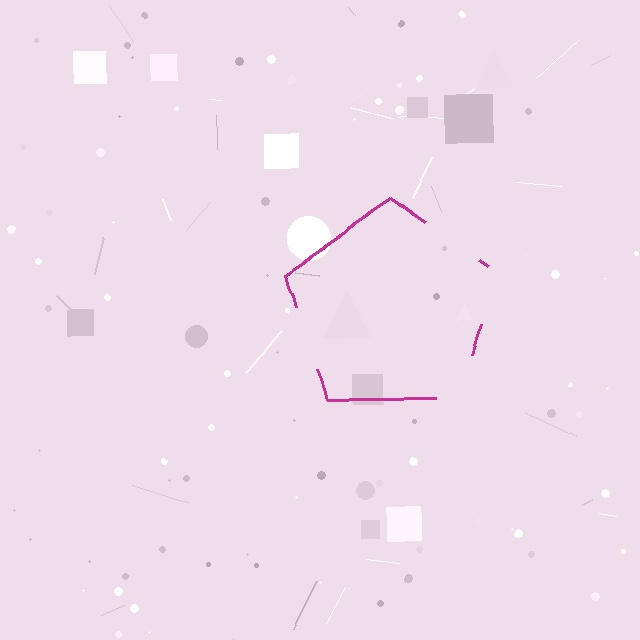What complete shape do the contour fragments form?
The contour fragments form a pentagon.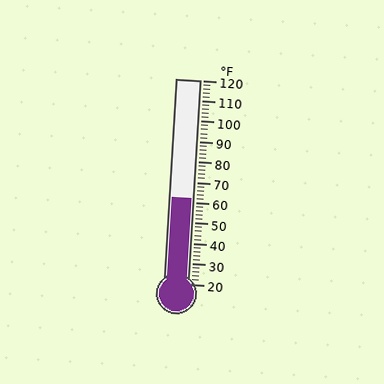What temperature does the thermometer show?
The thermometer shows approximately 62°F.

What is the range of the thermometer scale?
The thermometer scale ranges from 20°F to 120°F.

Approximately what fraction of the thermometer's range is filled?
The thermometer is filled to approximately 40% of its range.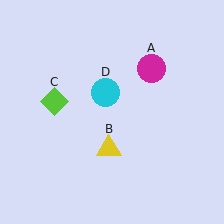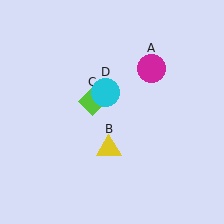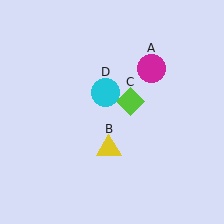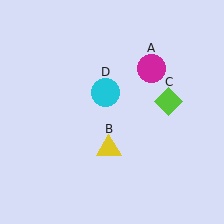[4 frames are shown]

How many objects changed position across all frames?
1 object changed position: lime diamond (object C).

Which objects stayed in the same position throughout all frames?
Magenta circle (object A) and yellow triangle (object B) and cyan circle (object D) remained stationary.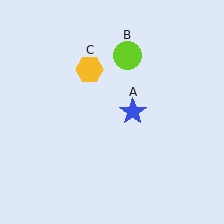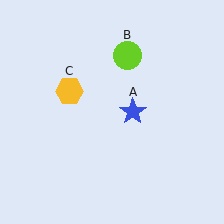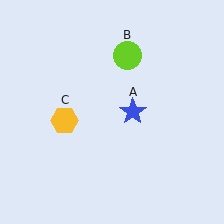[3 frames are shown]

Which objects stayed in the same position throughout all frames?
Blue star (object A) and lime circle (object B) remained stationary.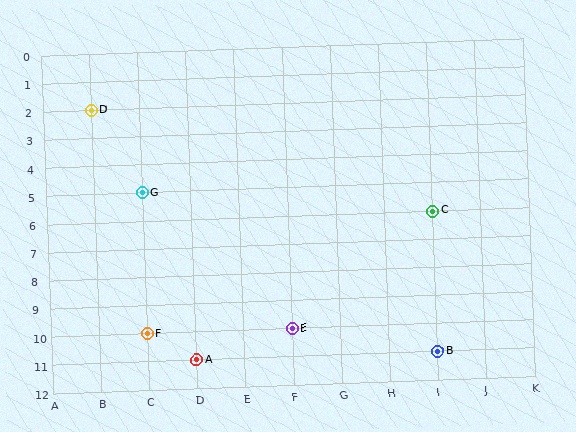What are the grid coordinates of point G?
Point G is at grid coordinates (C, 5).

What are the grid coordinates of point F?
Point F is at grid coordinates (C, 10).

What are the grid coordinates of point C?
Point C is at grid coordinates (I, 6).